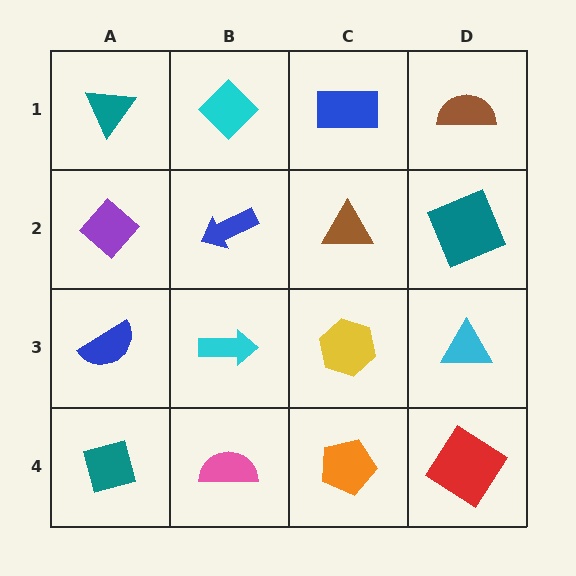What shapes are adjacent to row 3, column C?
A brown triangle (row 2, column C), an orange pentagon (row 4, column C), a cyan arrow (row 3, column B), a cyan triangle (row 3, column D).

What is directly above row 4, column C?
A yellow hexagon.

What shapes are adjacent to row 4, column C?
A yellow hexagon (row 3, column C), a pink semicircle (row 4, column B), a red diamond (row 4, column D).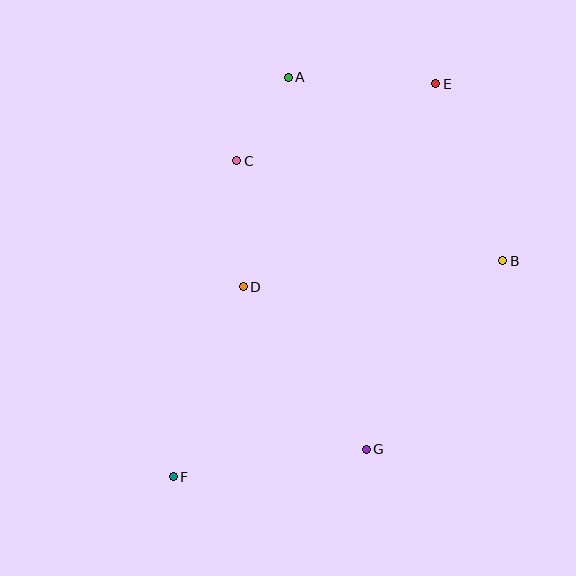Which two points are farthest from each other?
Points E and F are farthest from each other.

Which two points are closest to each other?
Points A and C are closest to each other.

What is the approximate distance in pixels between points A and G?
The distance between A and G is approximately 380 pixels.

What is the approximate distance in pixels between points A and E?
The distance between A and E is approximately 147 pixels.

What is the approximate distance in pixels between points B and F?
The distance between B and F is approximately 394 pixels.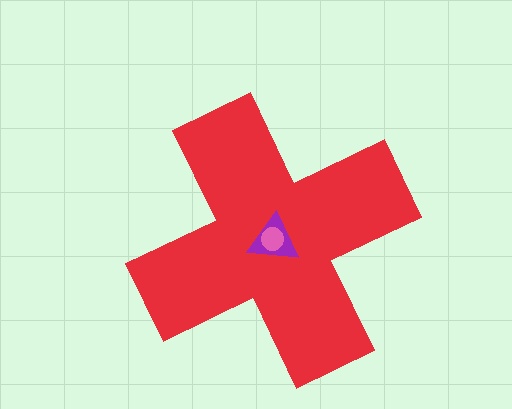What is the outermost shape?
The red cross.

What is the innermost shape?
The pink circle.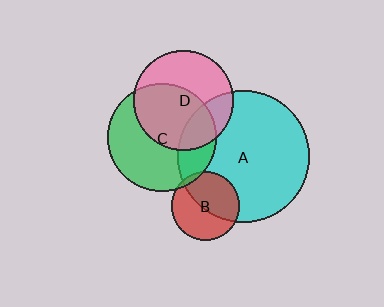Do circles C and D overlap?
Yes.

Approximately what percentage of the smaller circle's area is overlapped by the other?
Approximately 55%.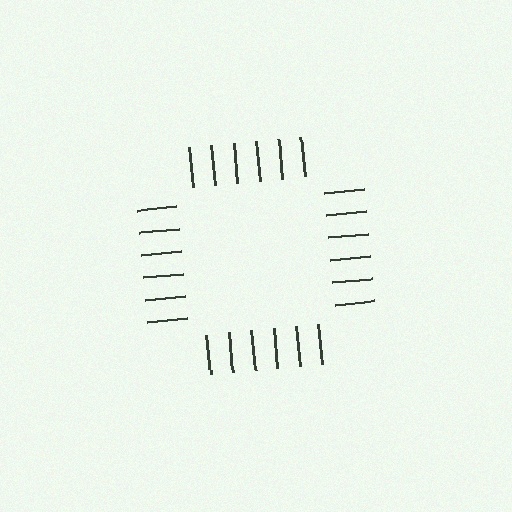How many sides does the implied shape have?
4 sides — the line-ends trace a square.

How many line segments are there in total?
24 — 6 along each of the 4 edges.